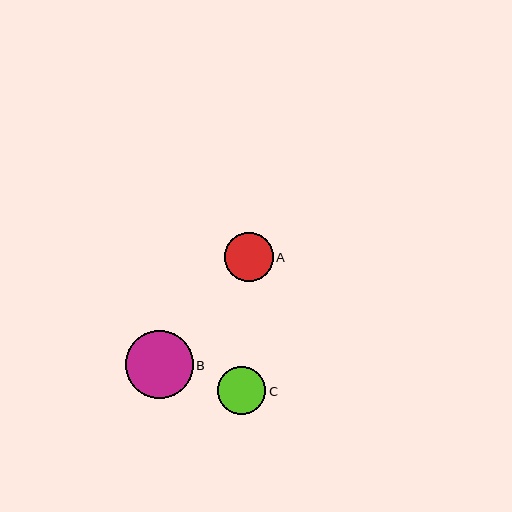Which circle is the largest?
Circle B is the largest with a size of approximately 67 pixels.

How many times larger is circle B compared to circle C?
Circle B is approximately 1.4 times the size of circle C.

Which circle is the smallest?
Circle C is the smallest with a size of approximately 49 pixels.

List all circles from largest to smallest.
From largest to smallest: B, A, C.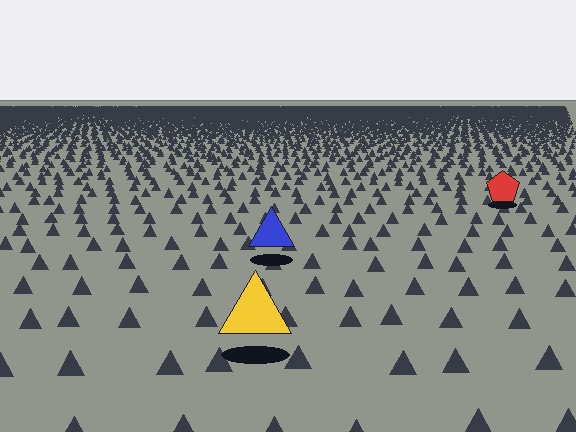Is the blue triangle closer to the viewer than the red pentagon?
Yes. The blue triangle is closer — you can tell from the texture gradient: the ground texture is coarser near it.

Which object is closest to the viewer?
The yellow triangle is closest. The texture marks near it are larger and more spread out.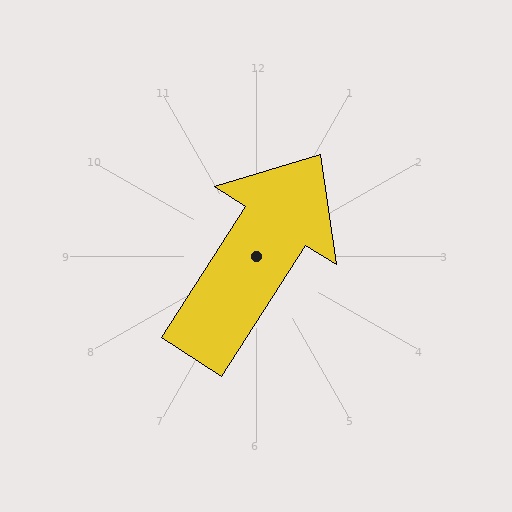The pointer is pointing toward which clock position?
Roughly 1 o'clock.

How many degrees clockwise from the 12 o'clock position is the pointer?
Approximately 33 degrees.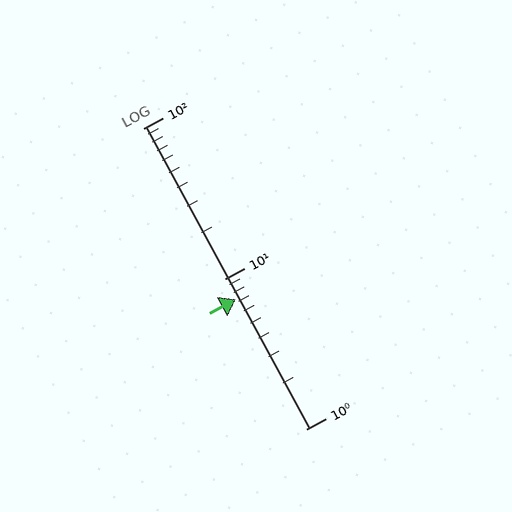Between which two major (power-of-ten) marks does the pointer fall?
The pointer is between 1 and 10.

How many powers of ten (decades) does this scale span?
The scale spans 2 decades, from 1 to 100.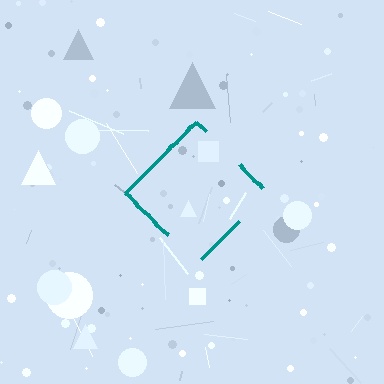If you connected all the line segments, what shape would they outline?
They would outline a diamond.